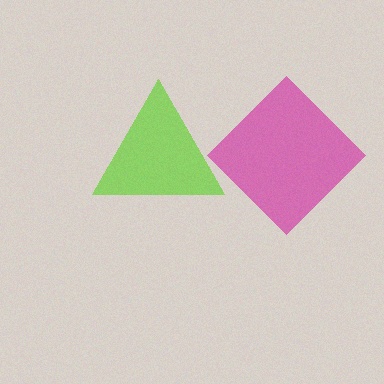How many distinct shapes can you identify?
There are 2 distinct shapes: a magenta diamond, a lime triangle.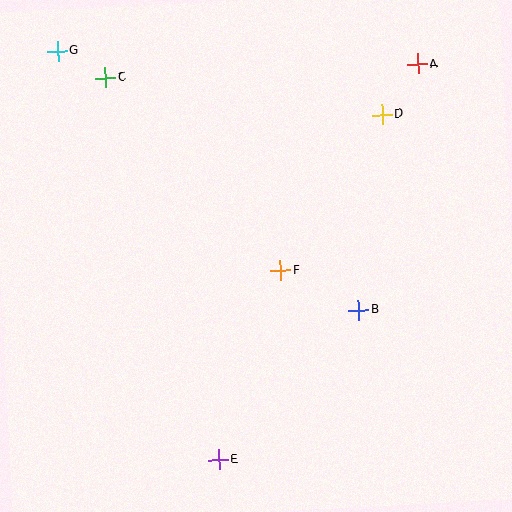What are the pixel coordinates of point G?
Point G is at (58, 51).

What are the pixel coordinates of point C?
Point C is at (105, 78).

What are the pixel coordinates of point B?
Point B is at (359, 310).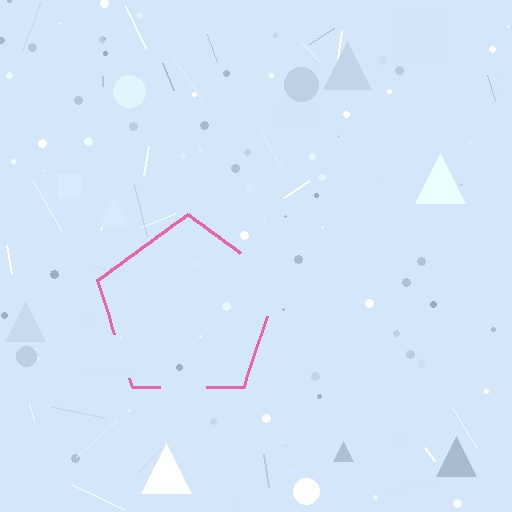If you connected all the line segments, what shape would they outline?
They would outline a pentagon.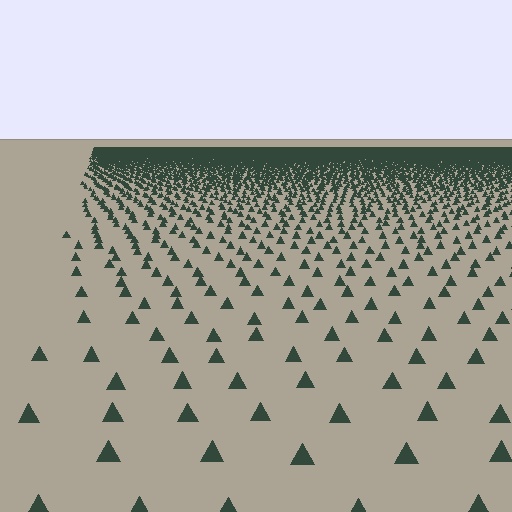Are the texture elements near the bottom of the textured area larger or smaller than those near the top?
Larger. Near the bottom, elements are closer to the viewer and appear at a bigger on-screen size.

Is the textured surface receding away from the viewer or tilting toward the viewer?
The surface is receding away from the viewer. Texture elements get smaller and denser toward the top.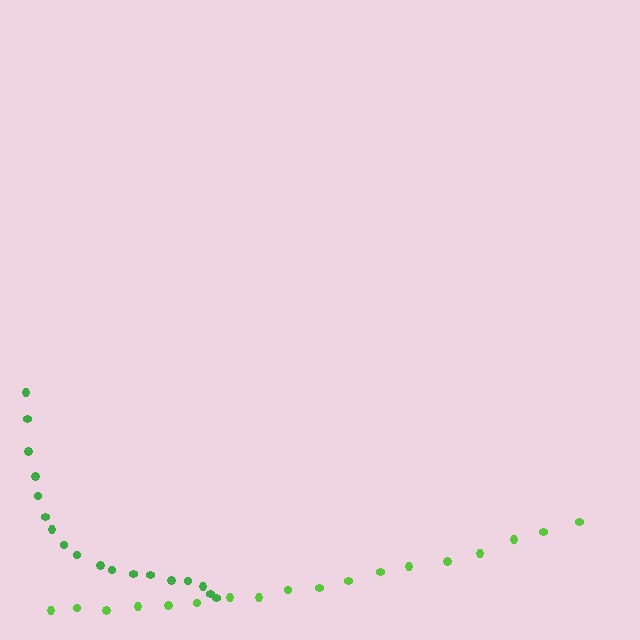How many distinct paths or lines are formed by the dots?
There are 2 distinct paths.